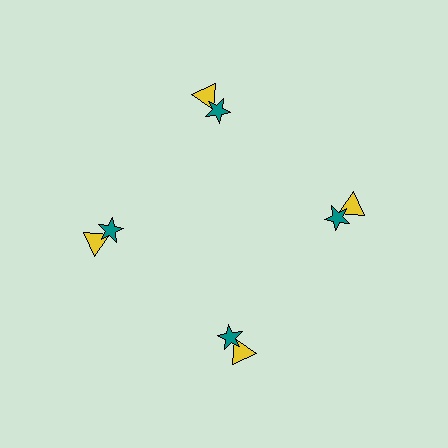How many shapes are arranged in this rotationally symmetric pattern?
There are 8 shapes, arranged in 4 groups of 2.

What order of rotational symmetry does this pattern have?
This pattern has 4-fold rotational symmetry.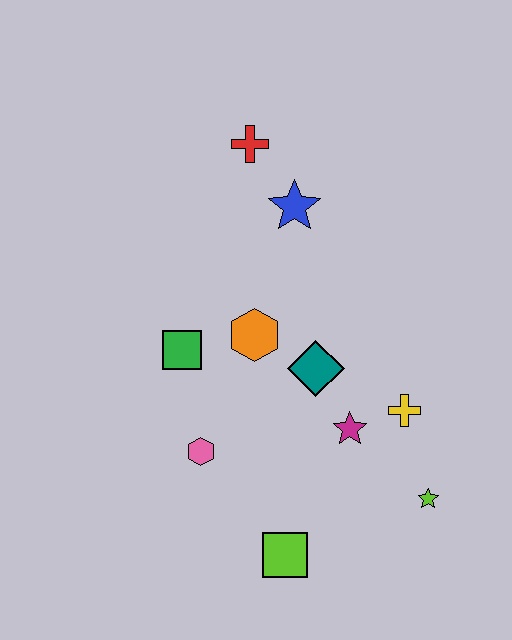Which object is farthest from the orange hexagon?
The lime star is farthest from the orange hexagon.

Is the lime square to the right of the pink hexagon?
Yes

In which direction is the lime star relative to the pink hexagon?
The lime star is to the right of the pink hexagon.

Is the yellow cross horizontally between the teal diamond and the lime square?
No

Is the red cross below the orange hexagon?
No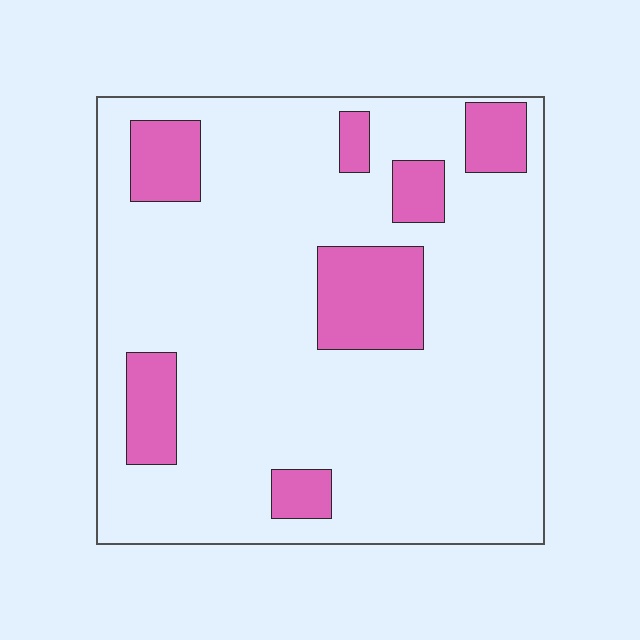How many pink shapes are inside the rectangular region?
7.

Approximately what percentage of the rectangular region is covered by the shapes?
Approximately 20%.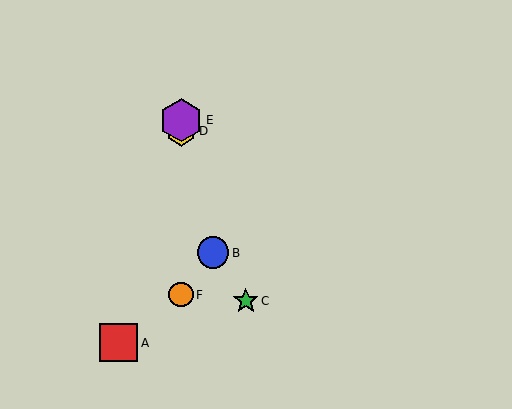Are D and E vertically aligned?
Yes, both are at x≈181.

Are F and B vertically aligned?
No, F is at x≈181 and B is at x≈213.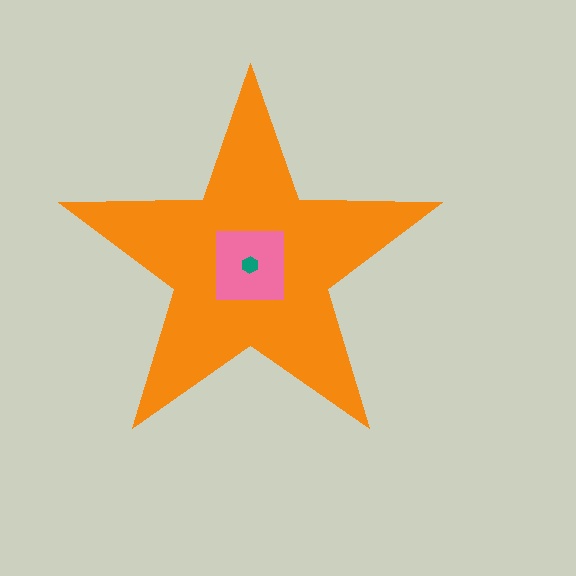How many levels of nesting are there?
3.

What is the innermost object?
The teal hexagon.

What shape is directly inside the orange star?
The pink square.